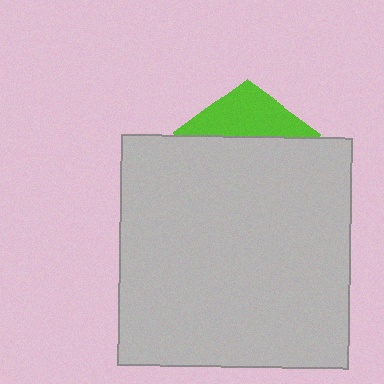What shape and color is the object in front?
The object in front is a light gray square.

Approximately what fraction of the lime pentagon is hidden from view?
Roughly 69% of the lime pentagon is hidden behind the light gray square.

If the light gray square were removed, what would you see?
You would see the complete lime pentagon.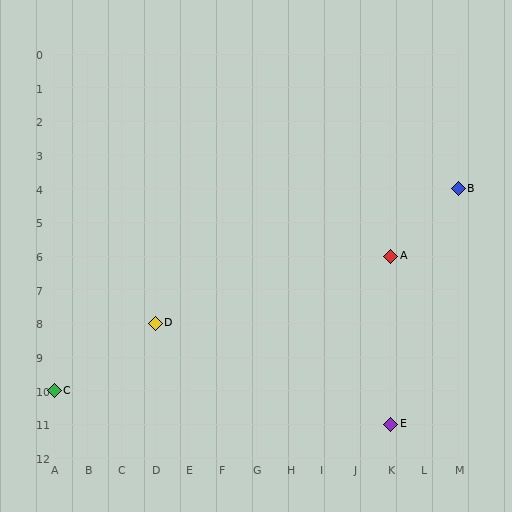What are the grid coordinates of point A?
Point A is at grid coordinates (K, 6).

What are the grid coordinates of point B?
Point B is at grid coordinates (M, 4).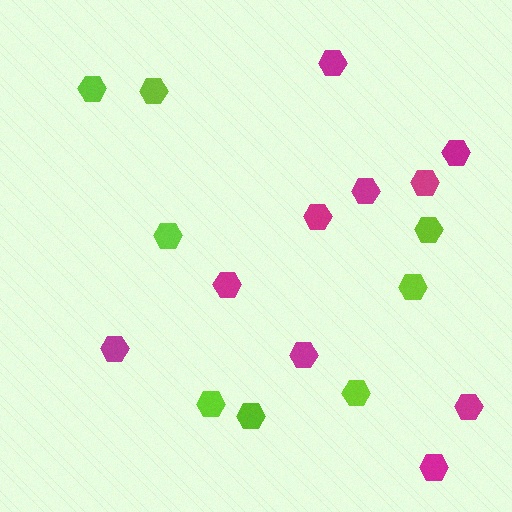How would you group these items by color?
There are 2 groups: one group of lime hexagons (8) and one group of magenta hexagons (10).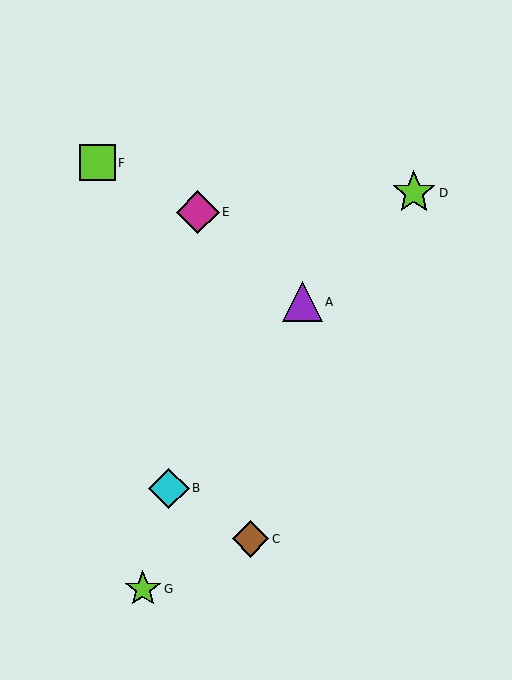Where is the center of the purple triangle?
The center of the purple triangle is at (302, 302).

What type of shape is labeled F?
Shape F is a lime square.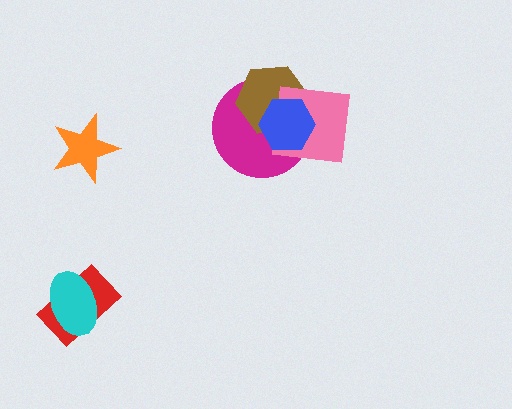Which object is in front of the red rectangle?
The cyan ellipse is in front of the red rectangle.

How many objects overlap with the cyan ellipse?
1 object overlaps with the cyan ellipse.